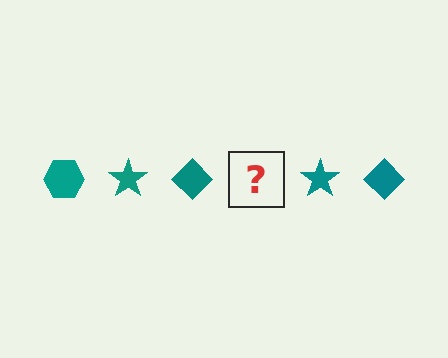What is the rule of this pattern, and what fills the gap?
The rule is that the pattern cycles through hexagon, star, diamond shapes in teal. The gap should be filled with a teal hexagon.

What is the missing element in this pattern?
The missing element is a teal hexagon.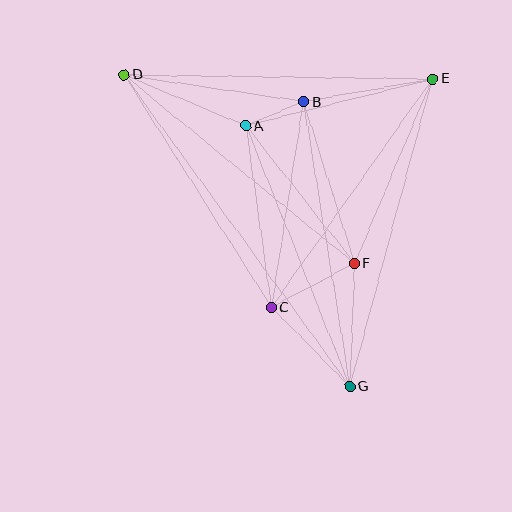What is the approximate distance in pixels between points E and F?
The distance between E and F is approximately 200 pixels.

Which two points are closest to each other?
Points A and B are closest to each other.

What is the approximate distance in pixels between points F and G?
The distance between F and G is approximately 123 pixels.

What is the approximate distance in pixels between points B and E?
The distance between B and E is approximately 130 pixels.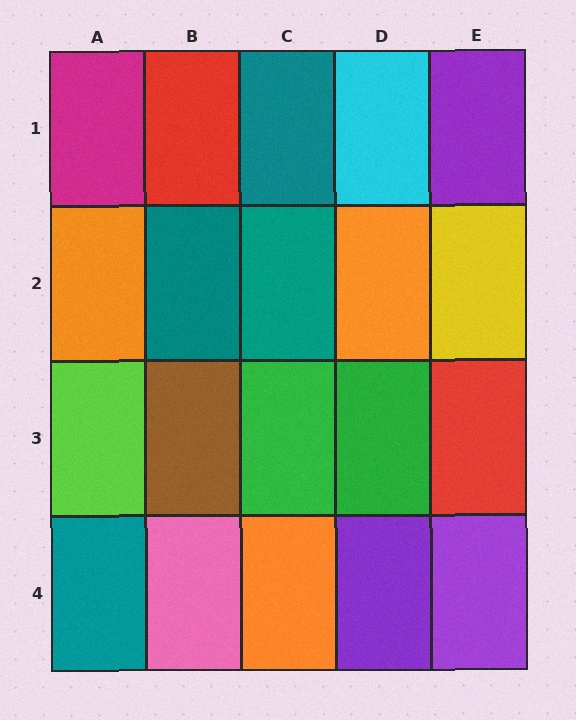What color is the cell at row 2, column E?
Yellow.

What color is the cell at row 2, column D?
Orange.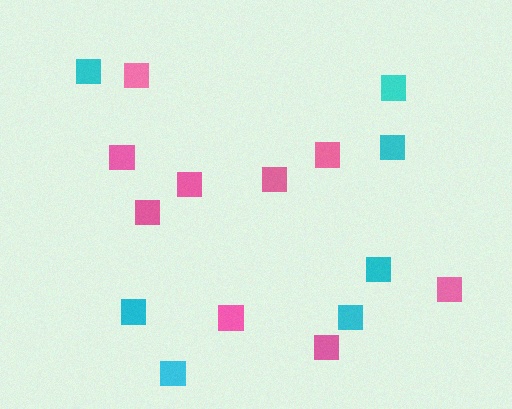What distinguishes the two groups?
There are 2 groups: one group of cyan squares (7) and one group of pink squares (9).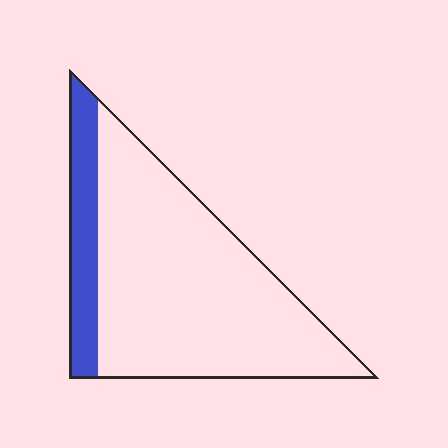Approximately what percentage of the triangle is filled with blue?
Approximately 20%.